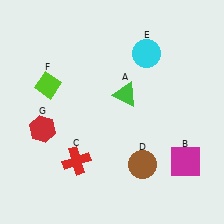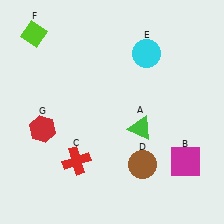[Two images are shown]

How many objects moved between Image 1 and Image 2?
2 objects moved between the two images.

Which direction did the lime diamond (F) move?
The lime diamond (F) moved up.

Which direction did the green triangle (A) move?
The green triangle (A) moved down.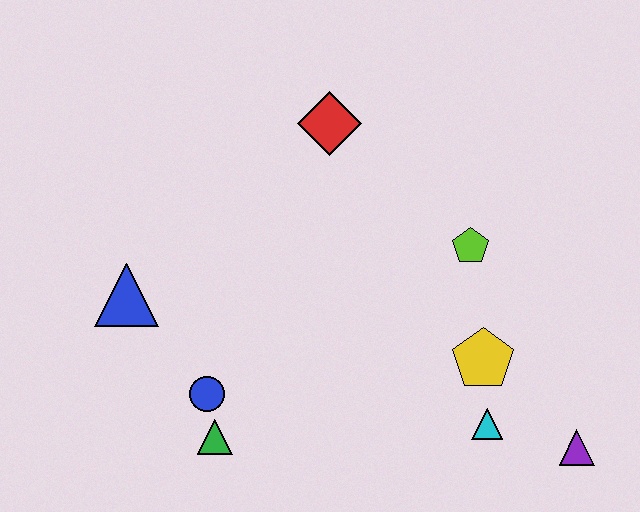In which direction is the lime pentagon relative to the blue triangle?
The lime pentagon is to the right of the blue triangle.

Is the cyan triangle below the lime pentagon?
Yes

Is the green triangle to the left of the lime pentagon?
Yes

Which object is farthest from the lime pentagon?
The blue triangle is farthest from the lime pentagon.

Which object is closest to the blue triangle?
The blue circle is closest to the blue triangle.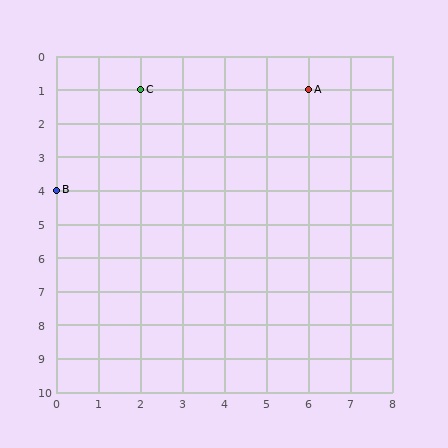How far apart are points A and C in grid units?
Points A and C are 4 columns apart.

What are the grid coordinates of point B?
Point B is at grid coordinates (0, 4).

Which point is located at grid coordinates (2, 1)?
Point C is at (2, 1).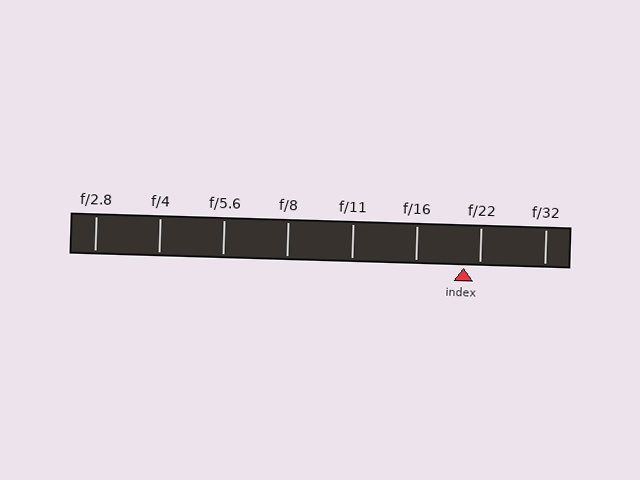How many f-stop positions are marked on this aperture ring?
There are 8 f-stop positions marked.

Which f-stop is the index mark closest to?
The index mark is closest to f/22.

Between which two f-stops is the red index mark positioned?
The index mark is between f/16 and f/22.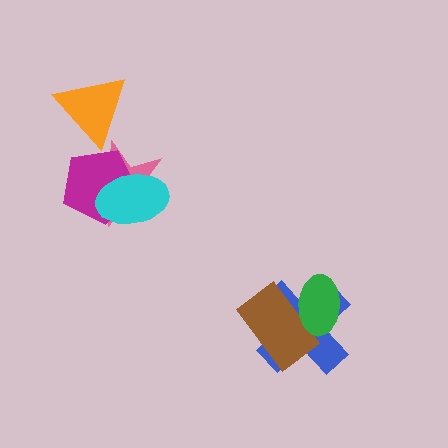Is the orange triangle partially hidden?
No, no other shape covers it.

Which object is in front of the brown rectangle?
The green ellipse is in front of the brown rectangle.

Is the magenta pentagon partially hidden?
Yes, it is partially covered by another shape.